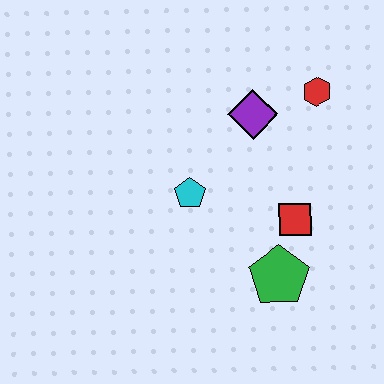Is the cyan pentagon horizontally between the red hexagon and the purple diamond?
No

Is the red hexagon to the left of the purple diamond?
No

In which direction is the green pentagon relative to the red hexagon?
The green pentagon is below the red hexagon.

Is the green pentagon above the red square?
No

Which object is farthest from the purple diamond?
The green pentagon is farthest from the purple diamond.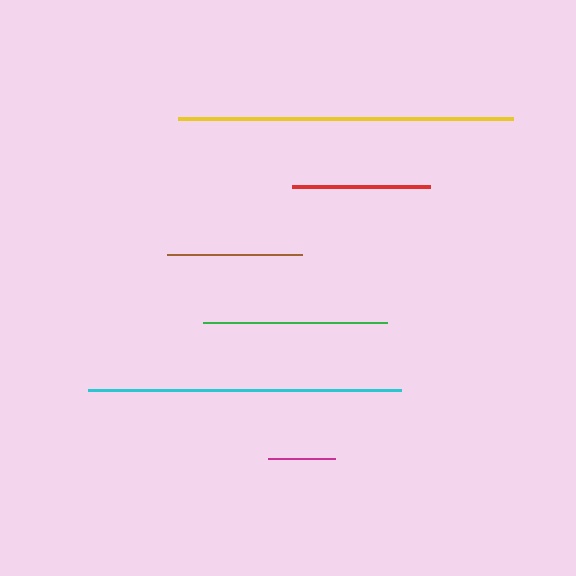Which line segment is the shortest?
The magenta line is the shortest at approximately 67 pixels.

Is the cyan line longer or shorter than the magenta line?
The cyan line is longer than the magenta line.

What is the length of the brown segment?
The brown segment is approximately 135 pixels long.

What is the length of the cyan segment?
The cyan segment is approximately 313 pixels long.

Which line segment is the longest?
The yellow line is the longest at approximately 336 pixels.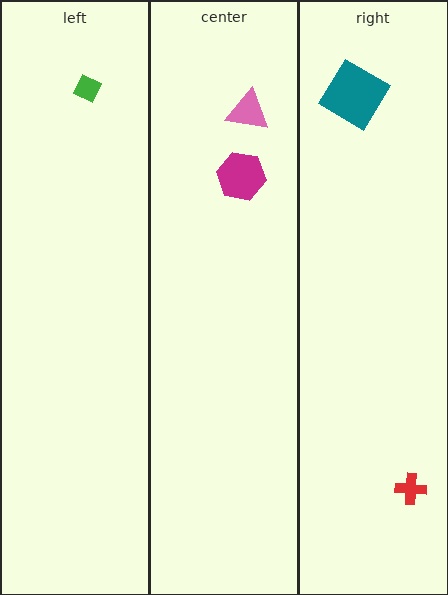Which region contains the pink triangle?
The center region.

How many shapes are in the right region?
2.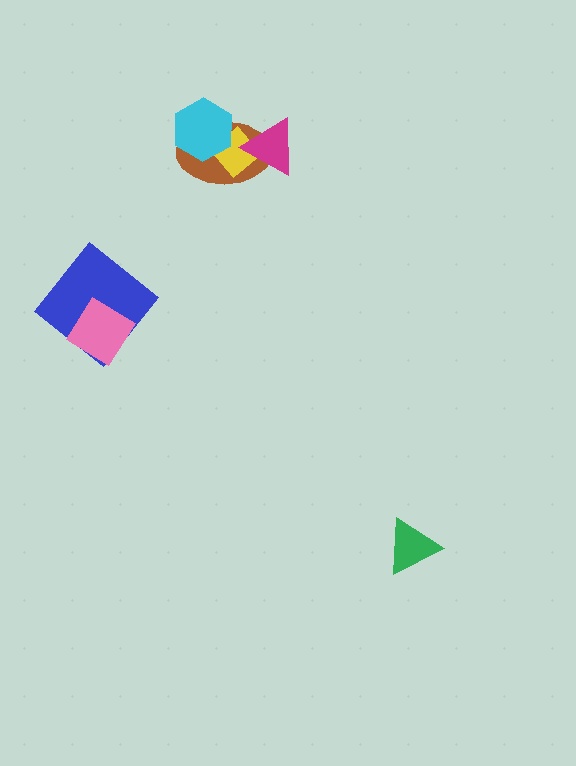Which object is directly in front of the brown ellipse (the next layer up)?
The yellow diamond is directly in front of the brown ellipse.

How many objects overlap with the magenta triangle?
2 objects overlap with the magenta triangle.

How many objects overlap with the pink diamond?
1 object overlaps with the pink diamond.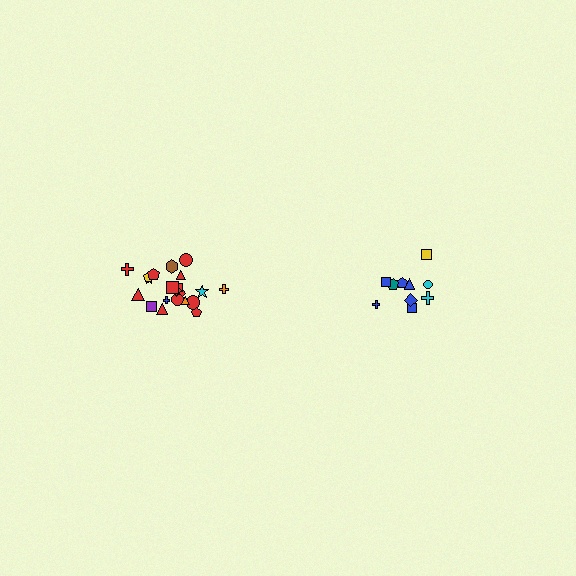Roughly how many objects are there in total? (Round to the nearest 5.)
Roughly 30 objects in total.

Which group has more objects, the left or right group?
The left group.